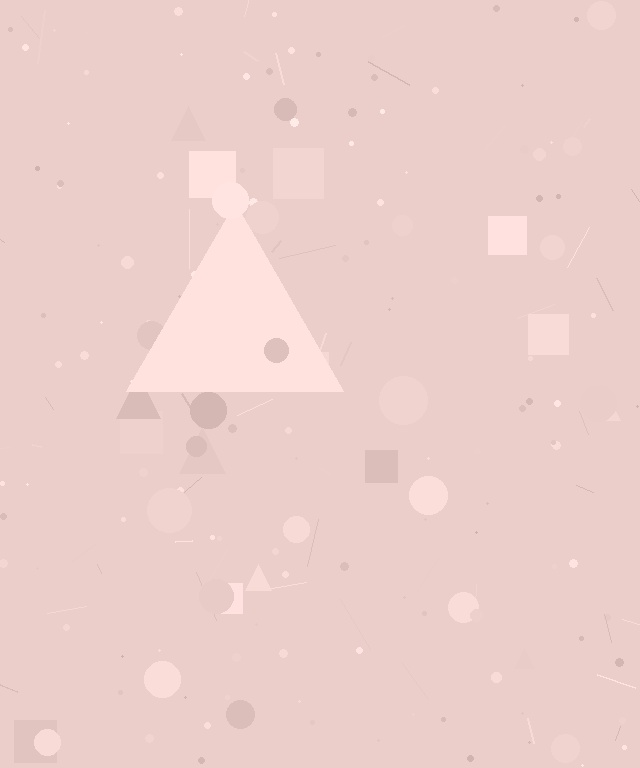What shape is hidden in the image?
A triangle is hidden in the image.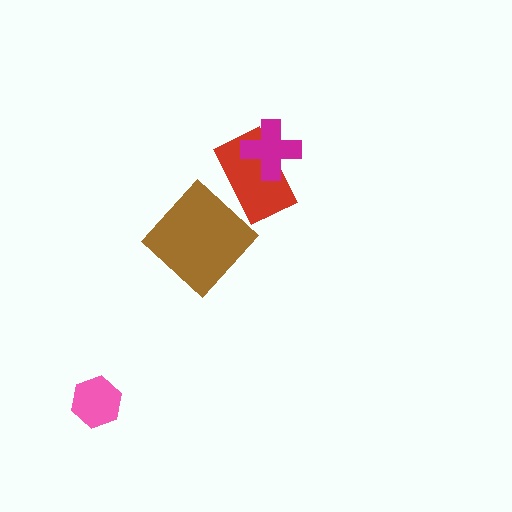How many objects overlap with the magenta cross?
1 object overlaps with the magenta cross.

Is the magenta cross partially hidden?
No, no other shape covers it.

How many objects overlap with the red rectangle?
1 object overlaps with the red rectangle.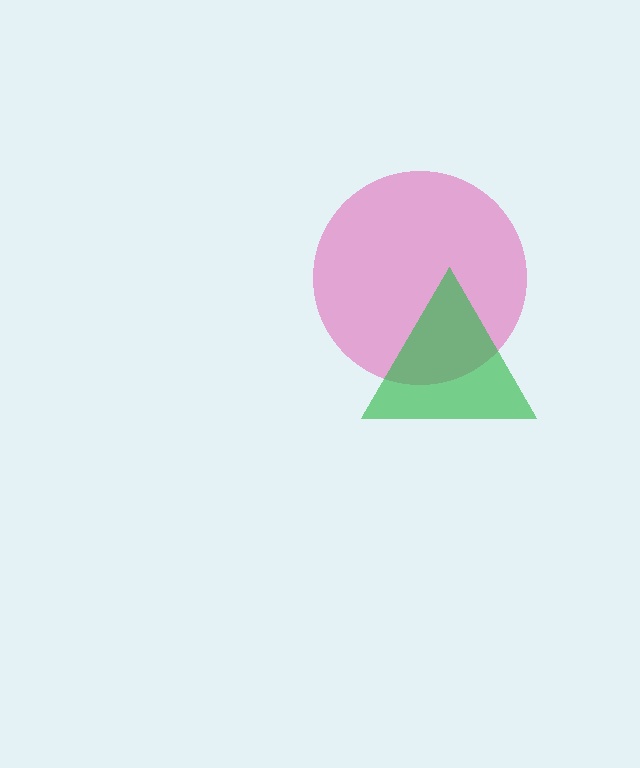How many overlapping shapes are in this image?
There are 2 overlapping shapes in the image.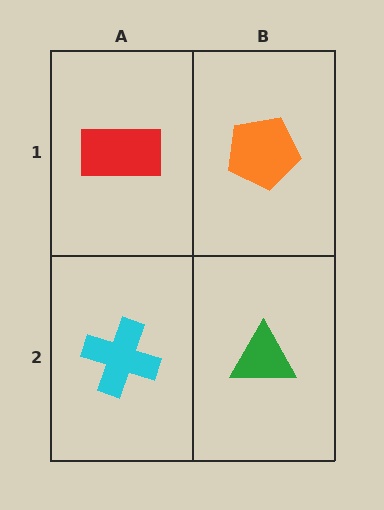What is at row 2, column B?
A green triangle.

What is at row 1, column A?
A red rectangle.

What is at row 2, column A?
A cyan cross.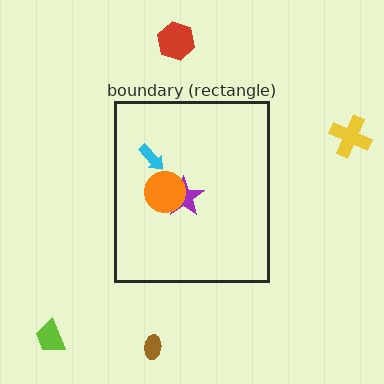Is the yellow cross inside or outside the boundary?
Outside.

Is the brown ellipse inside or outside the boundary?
Outside.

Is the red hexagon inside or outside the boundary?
Outside.